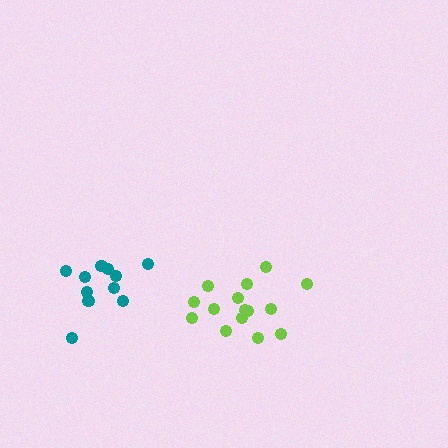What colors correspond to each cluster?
The clusters are colored: teal, lime.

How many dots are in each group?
Group 1: 11 dots, Group 2: 15 dots (26 total).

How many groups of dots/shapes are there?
There are 2 groups.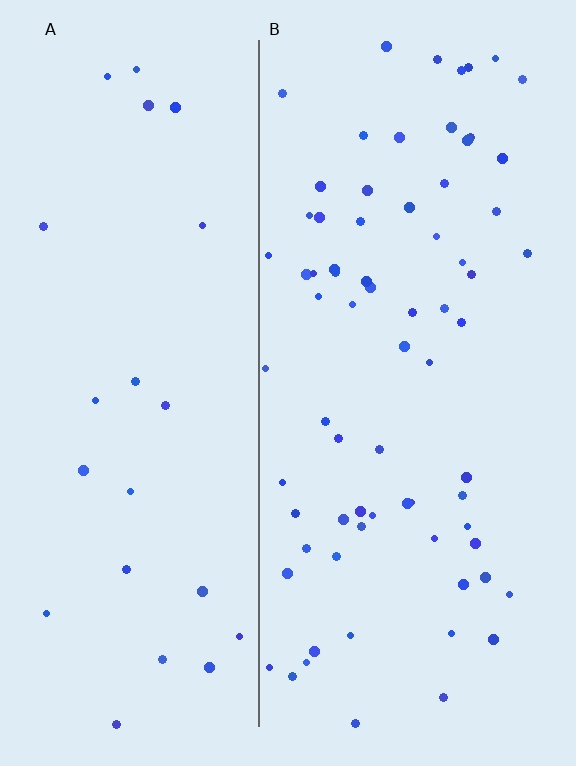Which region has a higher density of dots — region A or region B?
B (the right).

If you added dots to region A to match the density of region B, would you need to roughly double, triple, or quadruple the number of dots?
Approximately triple.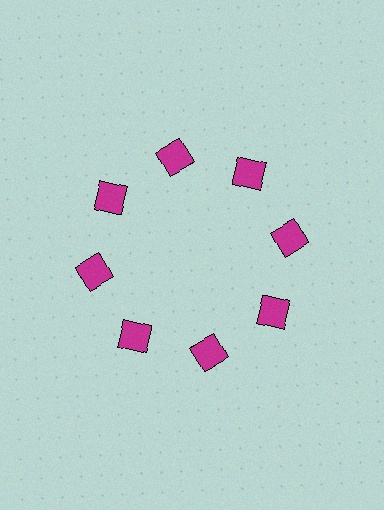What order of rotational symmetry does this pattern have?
This pattern has 8-fold rotational symmetry.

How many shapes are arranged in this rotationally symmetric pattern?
There are 8 shapes, arranged in 8 groups of 1.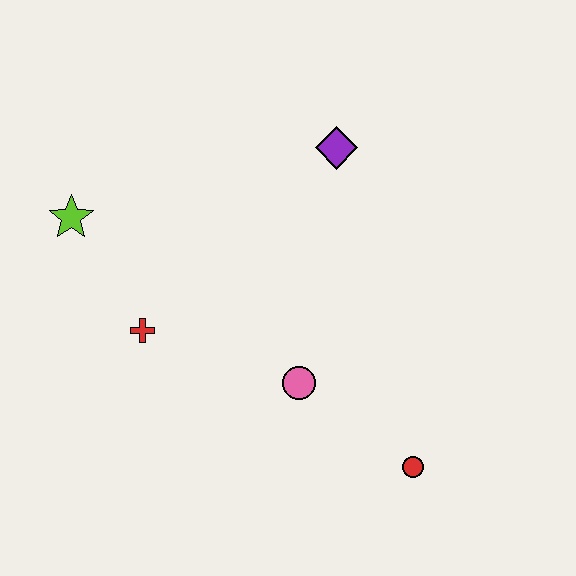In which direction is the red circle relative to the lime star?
The red circle is to the right of the lime star.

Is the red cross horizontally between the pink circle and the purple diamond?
No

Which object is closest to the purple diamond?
The pink circle is closest to the purple diamond.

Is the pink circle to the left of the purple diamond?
Yes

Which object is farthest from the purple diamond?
The red circle is farthest from the purple diamond.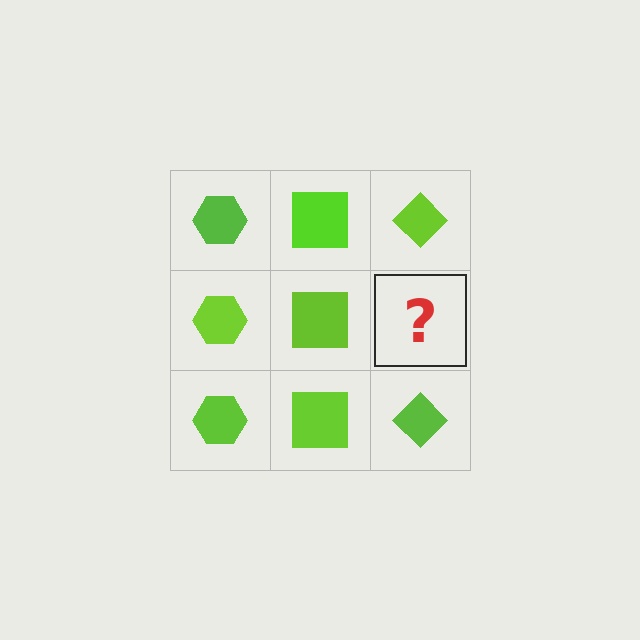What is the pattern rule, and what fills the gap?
The rule is that each column has a consistent shape. The gap should be filled with a lime diamond.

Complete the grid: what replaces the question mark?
The question mark should be replaced with a lime diamond.